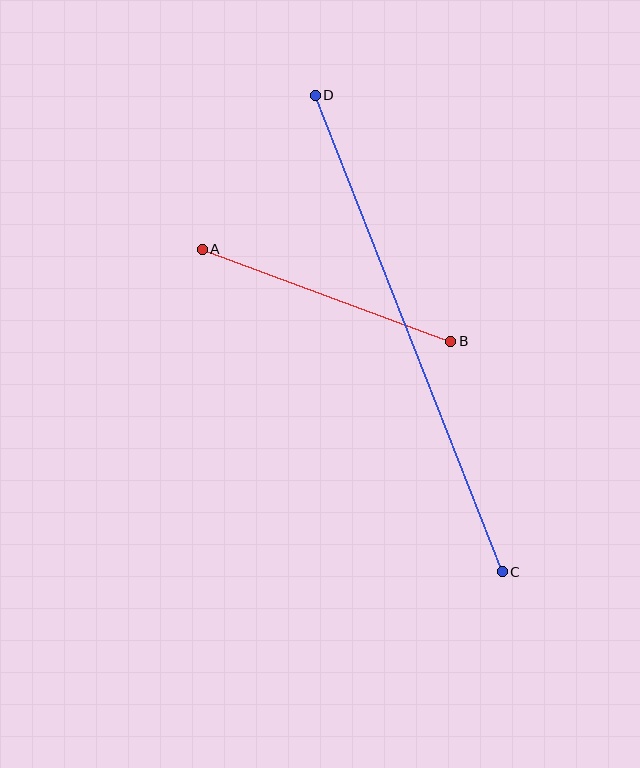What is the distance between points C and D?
The distance is approximately 512 pixels.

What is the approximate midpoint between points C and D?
The midpoint is at approximately (409, 333) pixels.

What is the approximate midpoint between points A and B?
The midpoint is at approximately (326, 295) pixels.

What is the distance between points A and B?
The distance is approximately 264 pixels.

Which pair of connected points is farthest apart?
Points C and D are farthest apart.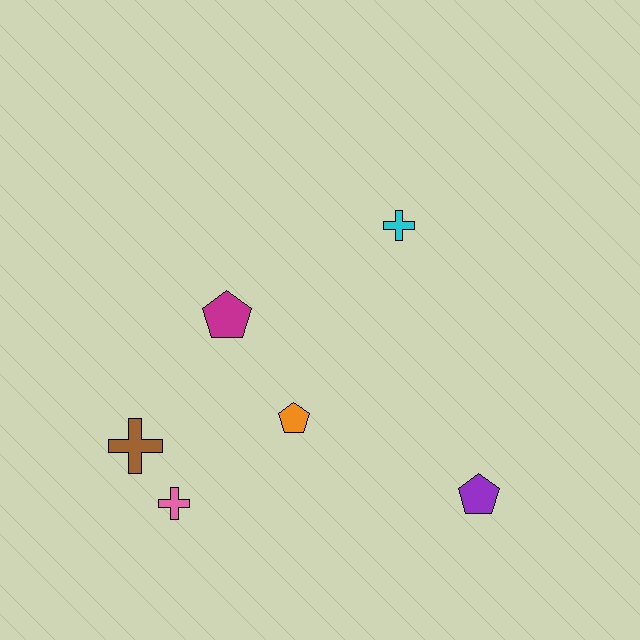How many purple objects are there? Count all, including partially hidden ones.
There is 1 purple object.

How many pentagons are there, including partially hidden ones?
There are 3 pentagons.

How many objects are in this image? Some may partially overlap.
There are 6 objects.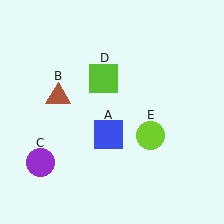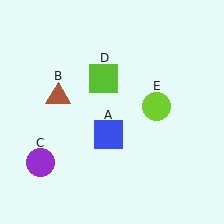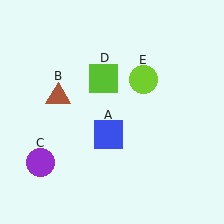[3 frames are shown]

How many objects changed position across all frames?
1 object changed position: lime circle (object E).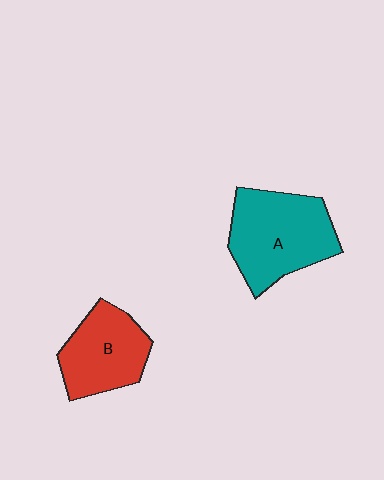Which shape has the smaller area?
Shape B (red).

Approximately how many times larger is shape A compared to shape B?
Approximately 1.3 times.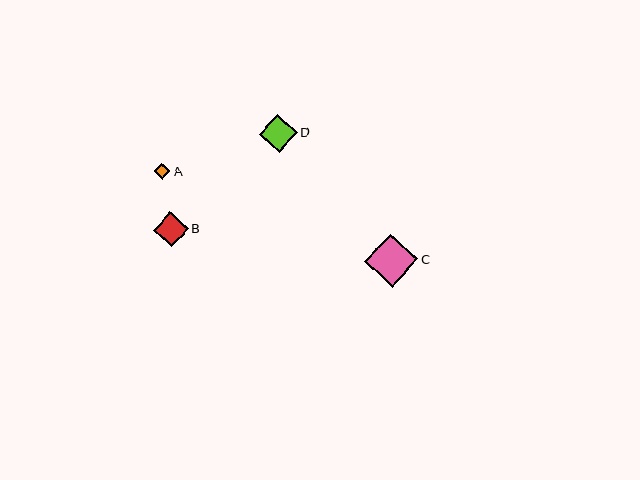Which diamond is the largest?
Diamond C is the largest with a size of approximately 53 pixels.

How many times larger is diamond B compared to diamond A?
Diamond B is approximately 2.2 times the size of diamond A.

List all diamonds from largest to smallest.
From largest to smallest: C, D, B, A.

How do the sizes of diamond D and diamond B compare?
Diamond D and diamond B are approximately the same size.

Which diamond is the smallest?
Diamond A is the smallest with a size of approximately 16 pixels.